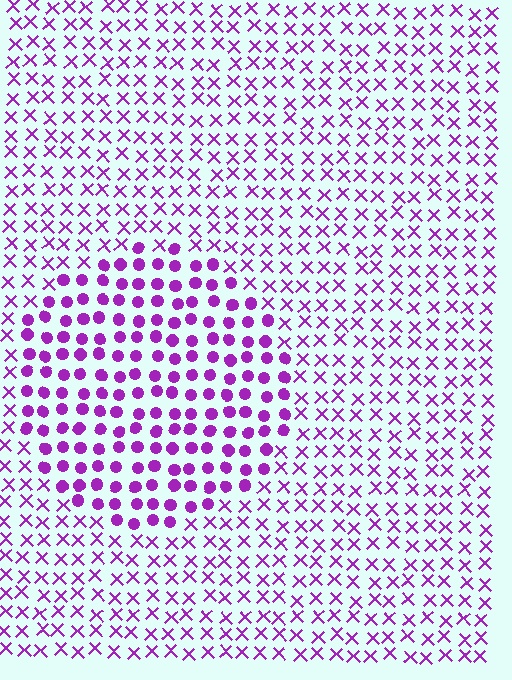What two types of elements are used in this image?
The image uses circles inside the circle region and X marks outside it.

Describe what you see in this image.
The image is filled with small purple elements arranged in a uniform grid. A circle-shaped region contains circles, while the surrounding area contains X marks. The boundary is defined purely by the change in element shape.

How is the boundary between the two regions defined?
The boundary is defined by a change in element shape: circles inside vs. X marks outside. All elements share the same color and spacing.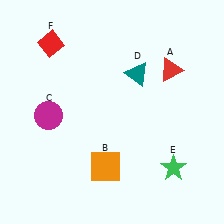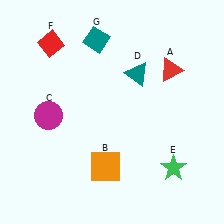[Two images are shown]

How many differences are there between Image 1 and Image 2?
There is 1 difference between the two images.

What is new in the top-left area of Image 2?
A teal diamond (G) was added in the top-left area of Image 2.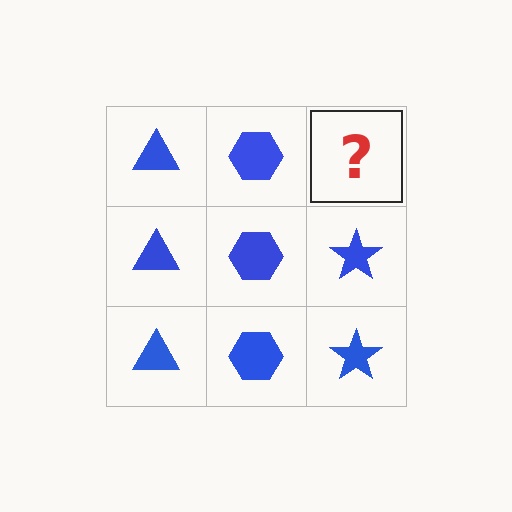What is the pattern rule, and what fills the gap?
The rule is that each column has a consistent shape. The gap should be filled with a blue star.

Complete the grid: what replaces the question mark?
The question mark should be replaced with a blue star.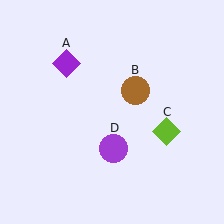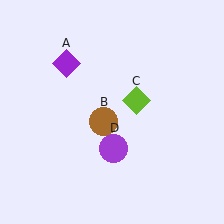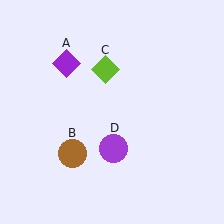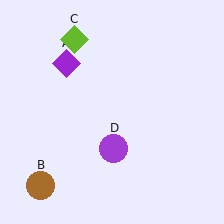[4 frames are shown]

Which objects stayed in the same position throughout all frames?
Purple diamond (object A) and purple circle (object D) remained stationary.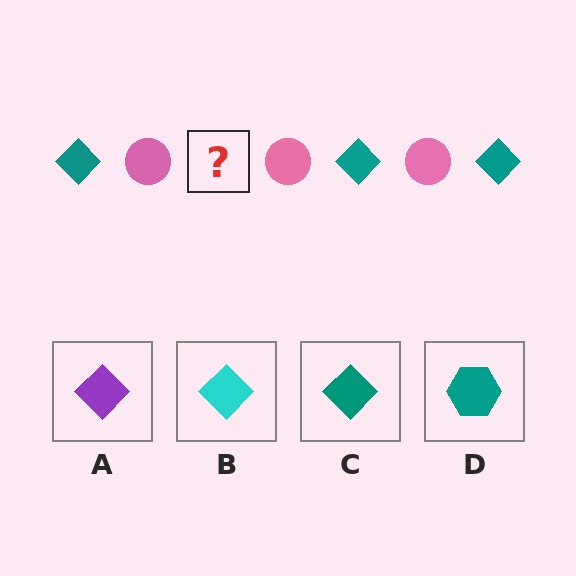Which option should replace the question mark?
Option C.